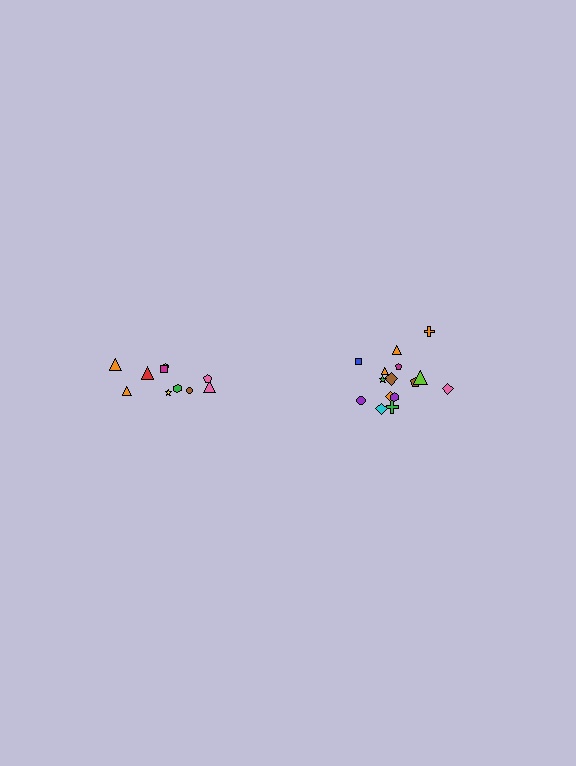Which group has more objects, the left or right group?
The right group.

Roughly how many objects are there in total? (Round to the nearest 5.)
Roughly 25 objects in total.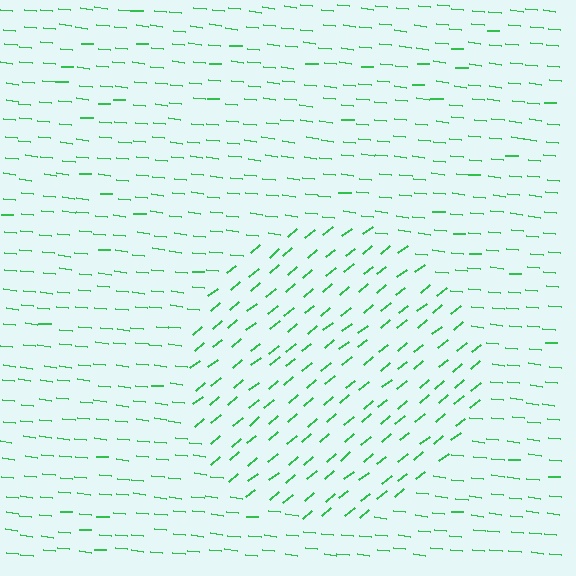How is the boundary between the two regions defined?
The boundary is defined purely by a change in line orientation (approximately 45 degrees difference). All lines are the same color and thickness.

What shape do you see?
I see a circle.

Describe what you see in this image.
The image is filled with small green line segments. A circle region in the image has lines oriented differently from the surrounding lines, creating a visible texture boundary.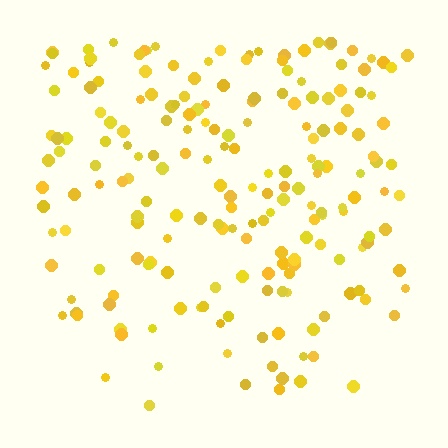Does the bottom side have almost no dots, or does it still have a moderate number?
Still a moderate number, just noticeably fewer than the top.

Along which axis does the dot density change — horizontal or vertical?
Vertical.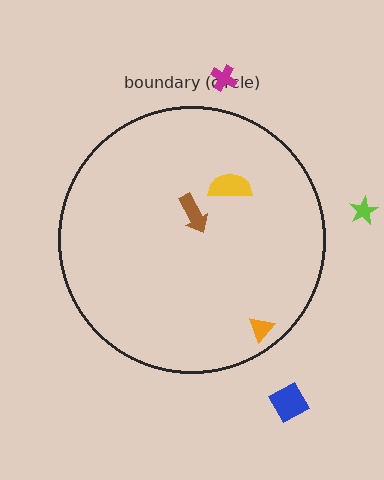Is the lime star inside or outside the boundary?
Outside.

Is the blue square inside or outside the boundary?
Outside.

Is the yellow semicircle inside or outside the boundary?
Inside.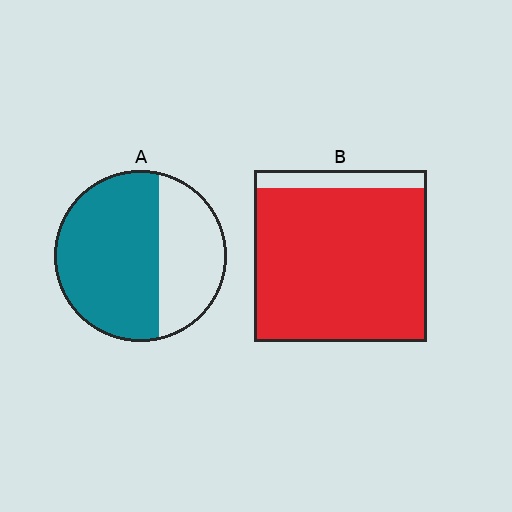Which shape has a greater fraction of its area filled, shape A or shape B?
Shape B.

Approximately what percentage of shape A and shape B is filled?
A is approximately 65% and B is approximately 90%.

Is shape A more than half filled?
Yes.